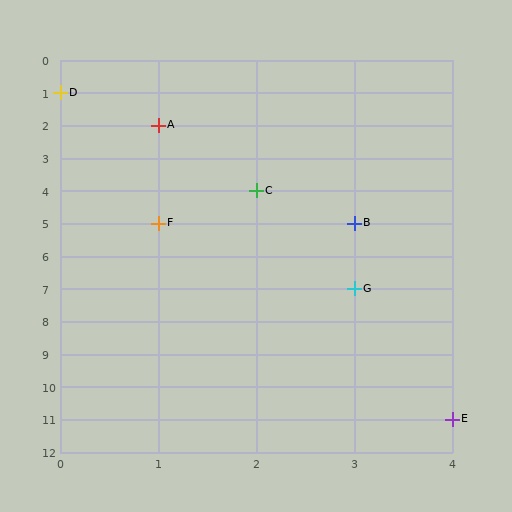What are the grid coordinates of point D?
Point D is at grid coordinates (0, 1).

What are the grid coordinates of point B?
Point B is at grid coordinates (3, 5).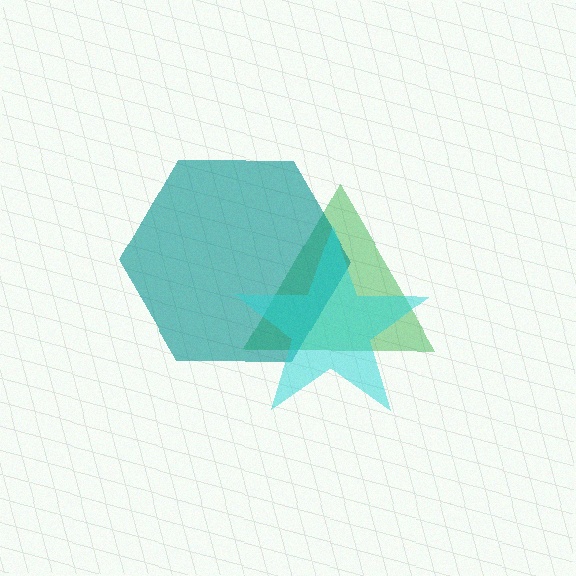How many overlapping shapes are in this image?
There are 3 overlapping shapes in the image.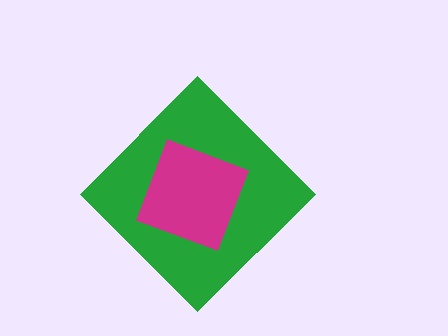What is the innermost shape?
The magenta square.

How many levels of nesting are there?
2.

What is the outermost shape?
The green diamond.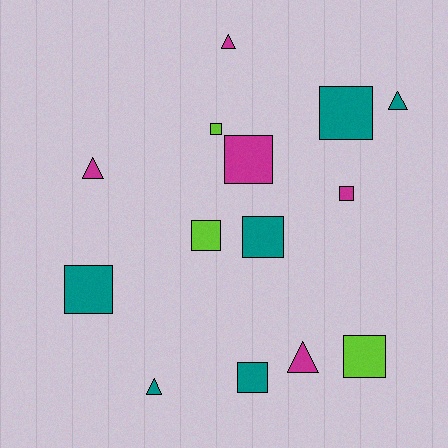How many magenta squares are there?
There are 2 magenta squares.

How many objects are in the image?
There are 14 objects.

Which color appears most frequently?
Teal, with 6 objects.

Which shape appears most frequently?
Square, with 9 objects.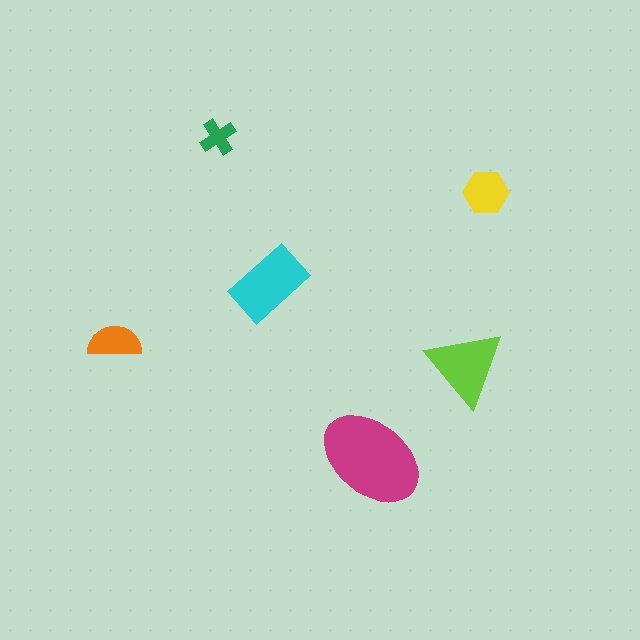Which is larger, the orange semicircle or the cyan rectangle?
The cyan rectangle.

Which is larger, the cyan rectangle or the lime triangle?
The cyan rectangle.